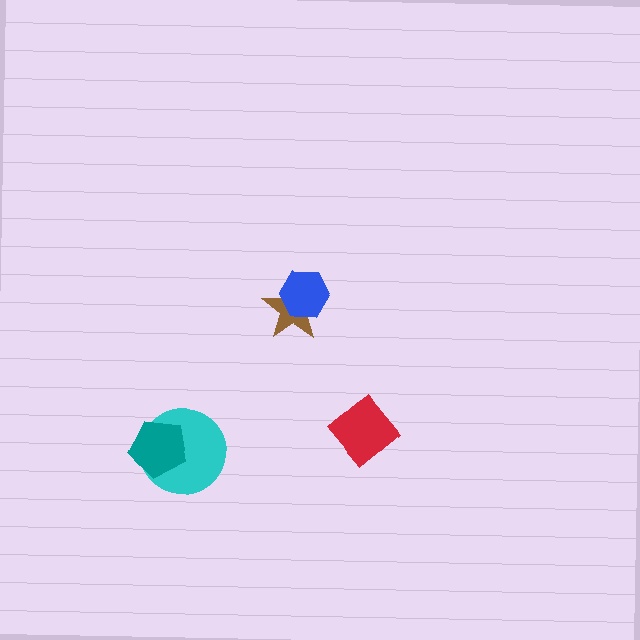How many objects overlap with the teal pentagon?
1 object overlaps with the teal pentagon.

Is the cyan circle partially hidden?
Yes, it is partially covered by another shape.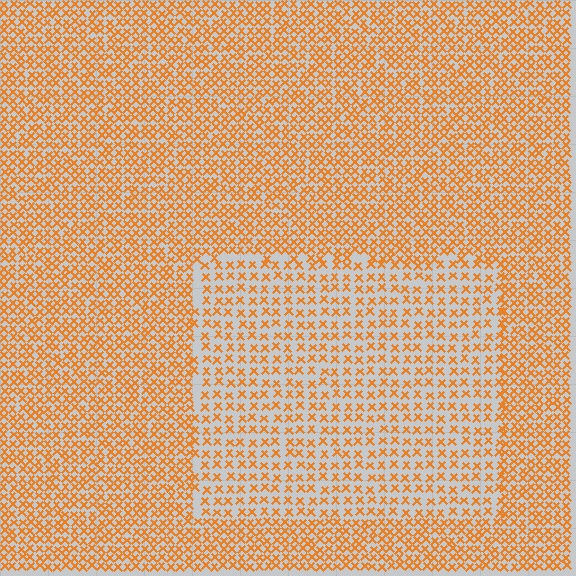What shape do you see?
I see a rectangle.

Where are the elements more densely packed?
The elements are more densely packed outside the rectangle boundary.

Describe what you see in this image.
The image contains small orange elements arranged at two different densities. A rectangle-shaped region is visible where the elements are less densely packed than the surrounding area.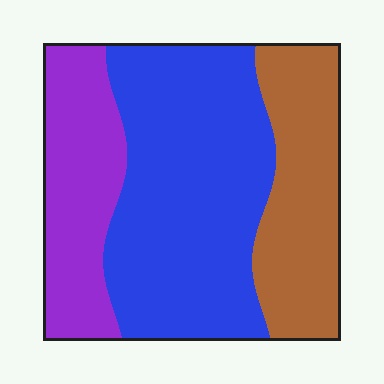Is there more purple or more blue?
Blue.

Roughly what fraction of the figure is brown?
Brown covers about 25% of the figure.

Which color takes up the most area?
Blue, at roughly 50%.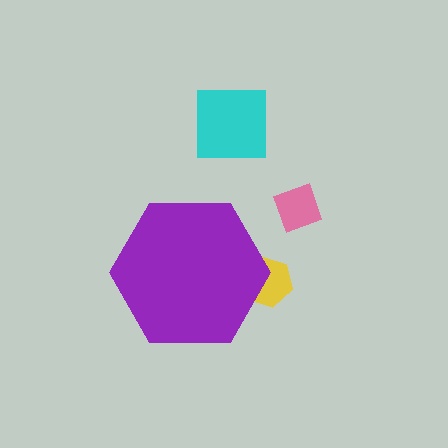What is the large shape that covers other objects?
A purple hexagon.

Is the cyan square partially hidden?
No, the cyan square is fully visible.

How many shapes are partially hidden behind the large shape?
1 shape is partially hidden.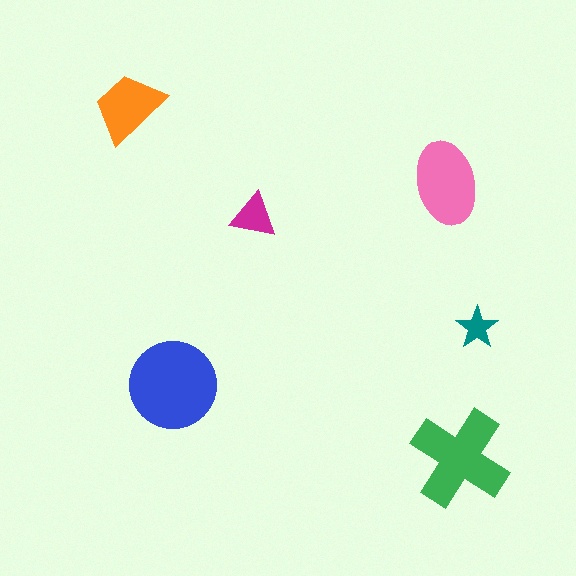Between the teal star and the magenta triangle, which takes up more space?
The magenta triangle.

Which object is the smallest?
The teal star.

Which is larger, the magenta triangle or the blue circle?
The blue circle.